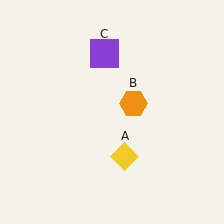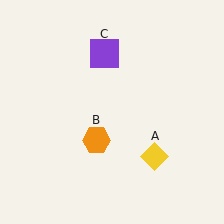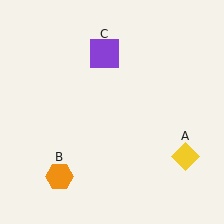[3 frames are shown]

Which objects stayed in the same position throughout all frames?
Purple square (object C) remained stationary.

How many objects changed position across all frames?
2 objects changed position: yellow diamond (object A), orange hexagon (object B).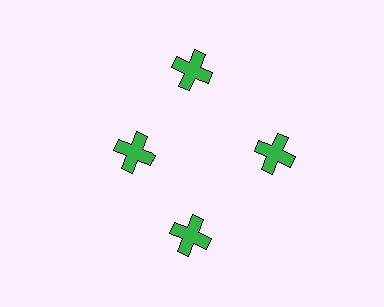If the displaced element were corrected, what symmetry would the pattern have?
It would have 4-fold rotational symmetry — the pattern would map onto itself every 90 degrees.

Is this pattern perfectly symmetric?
No. The 4 green crosses are arranged in a ring, but one element near the 9 o'clock position is pulled inward toward the center, breaking the 4-fold rotational symmetry.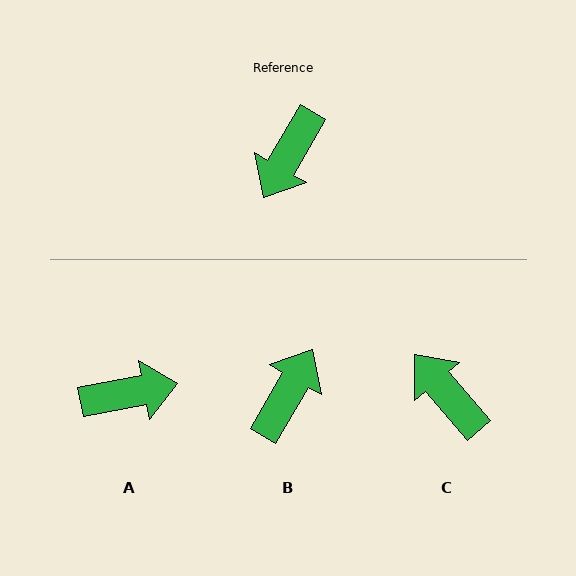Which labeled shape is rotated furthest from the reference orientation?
B, about 180 degrees away.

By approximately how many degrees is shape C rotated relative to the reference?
Approximately 110 degrees clockwise.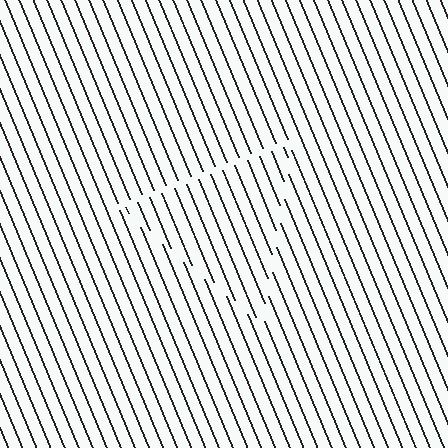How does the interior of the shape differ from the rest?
The interior of the shape contains the same grating, shifted by half a period — the contour is defined by the phase discontinuity where line-ends from the inner and outer gratings abut.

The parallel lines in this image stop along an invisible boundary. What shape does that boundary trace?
An illusory triangle. The interior of the shape contains the same grating, shifted by half a period — the contour is defined by the phase discontinuity where line-ends from the inner and outer gratings abut.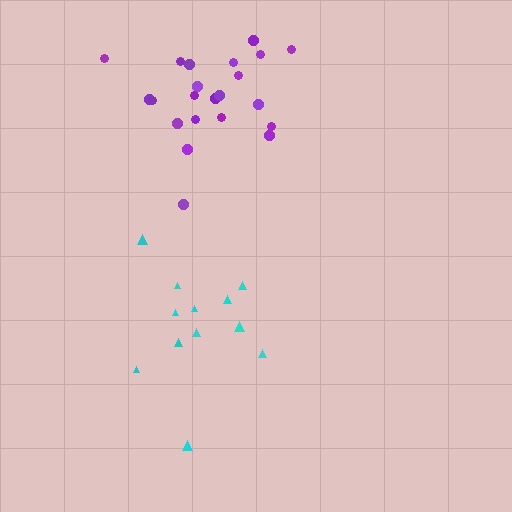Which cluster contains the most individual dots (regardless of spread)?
Purple (22).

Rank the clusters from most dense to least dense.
purple, cyan.